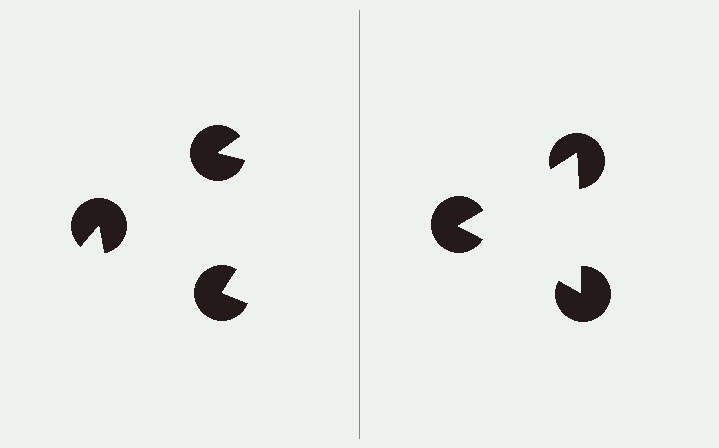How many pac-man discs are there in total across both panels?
6 — 3 on each side.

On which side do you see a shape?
An illusory triangle appears on the right side. On the left side the wedge cuts are rotated, so no coherent shape forms.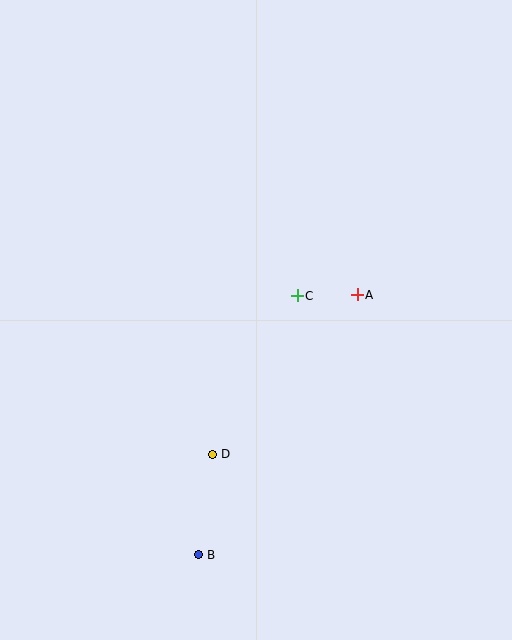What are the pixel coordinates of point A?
Point A is at (357, 295).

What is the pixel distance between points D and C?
The distance between D and C is 180 pixels.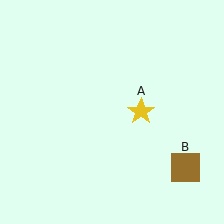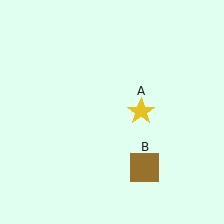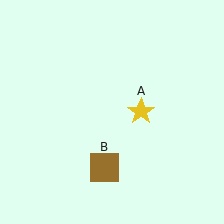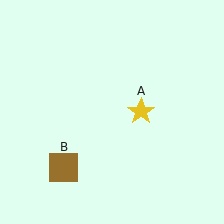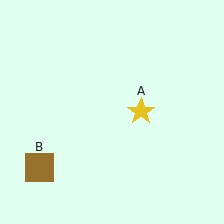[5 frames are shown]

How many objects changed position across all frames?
1 object changed position: brown square (object B).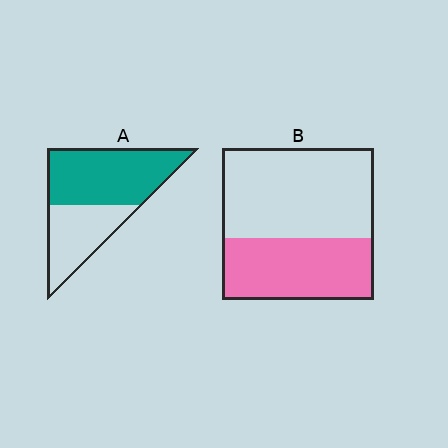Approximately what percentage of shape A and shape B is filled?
A is approximately 60% and B is approximately 40%.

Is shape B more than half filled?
No.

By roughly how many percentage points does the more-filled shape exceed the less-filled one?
By roughly 20 percentage points (A over B).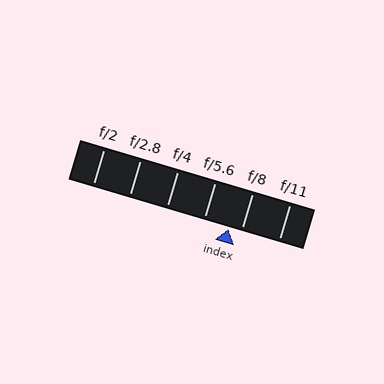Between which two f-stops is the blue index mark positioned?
The index mark is between f/5.6 and f/8.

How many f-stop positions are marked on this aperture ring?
There are 6 f-stop positions marked.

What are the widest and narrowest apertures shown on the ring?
The widest aperture shown is f/2 and the narrowest is f/11.